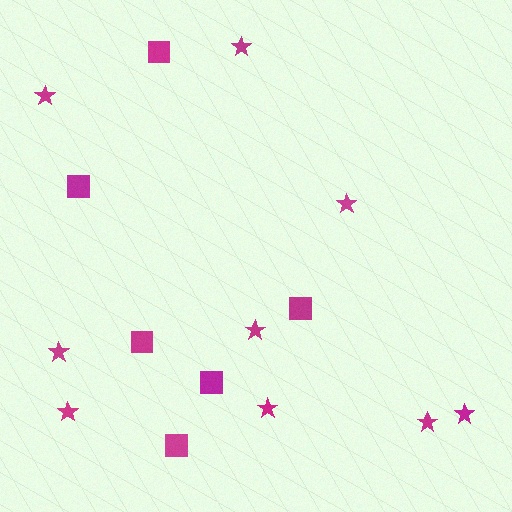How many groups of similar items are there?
There are 2 groups: one group of squares (6) and one group of stars (9).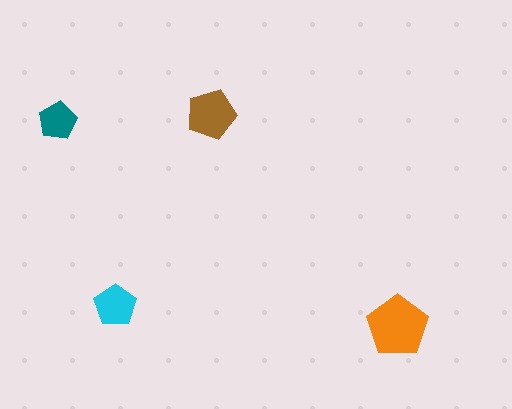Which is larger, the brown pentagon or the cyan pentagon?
The brown one.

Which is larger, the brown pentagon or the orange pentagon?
The orange one.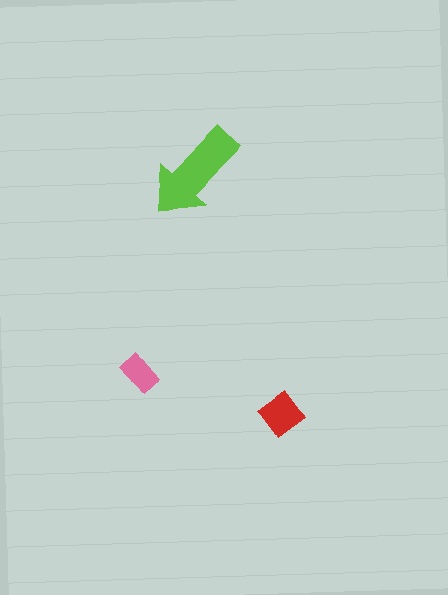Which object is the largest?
The lime arrow.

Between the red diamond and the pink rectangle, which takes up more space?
The red diamond.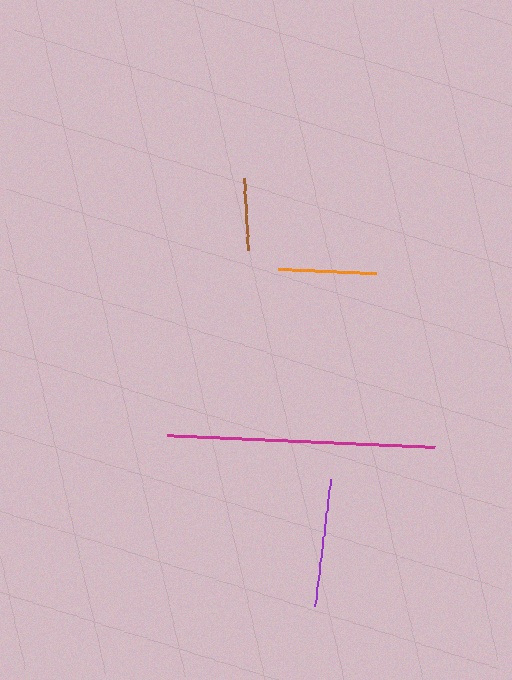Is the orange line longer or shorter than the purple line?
The purple line is longer than the orange line.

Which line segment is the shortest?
The brown line is the shortest at approximately 71 pixels.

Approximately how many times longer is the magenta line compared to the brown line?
The magenta line is approximately 3.8 times the length of the brown line.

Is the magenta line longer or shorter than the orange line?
The magenta line is longer than the orange line.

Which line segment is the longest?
The magenta line is the longest at approximately 267 pixels.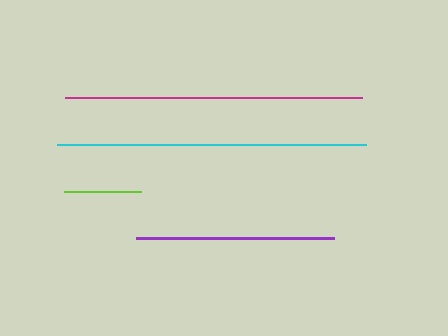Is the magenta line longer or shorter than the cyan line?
The cyan line is longer than the magenta line.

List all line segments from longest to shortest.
From longest to shortest: cyan, magenta, purple, lime.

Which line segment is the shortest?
The lime line is the shortest at approximately 77 pixels.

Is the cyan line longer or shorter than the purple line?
The cyan line is longer than the purple line.